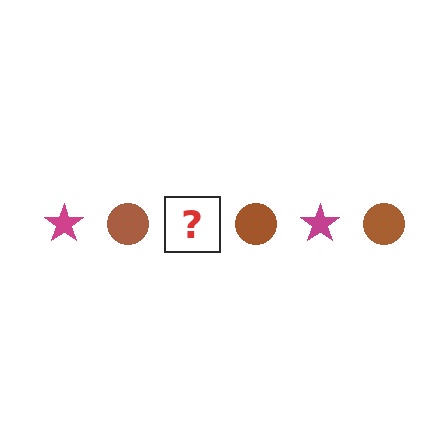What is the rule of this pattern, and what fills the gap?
The rule is that the pattern alternates between magenta star and brown circle. The gap should be filled with a magenta star.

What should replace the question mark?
The question mark should be replaced with a magenta star.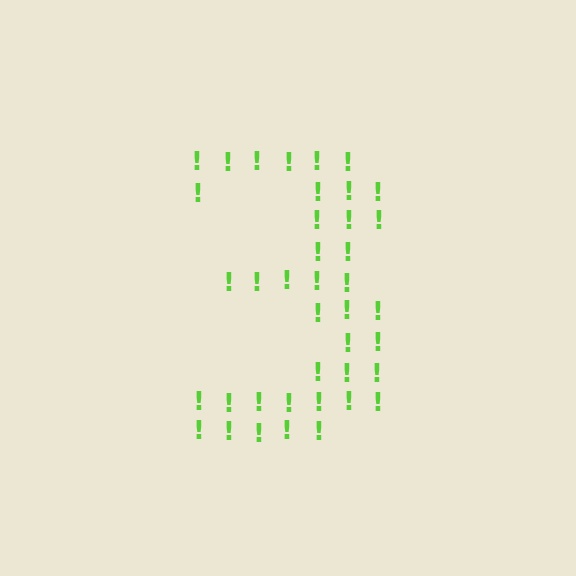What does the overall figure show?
The overall figure shows the digit 3.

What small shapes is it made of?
It is made of small exclamation marks.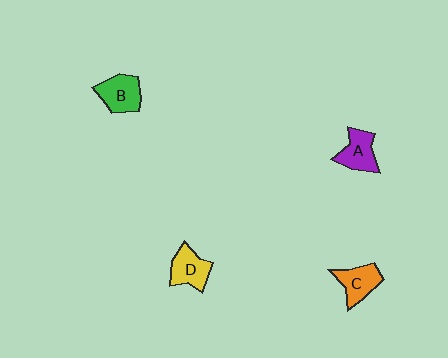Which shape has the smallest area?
Shape C (orange).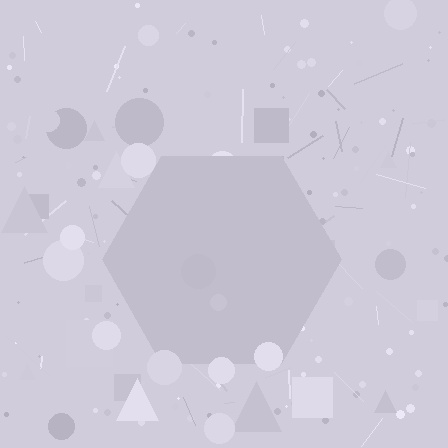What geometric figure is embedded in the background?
A hexagon is embedded in the background.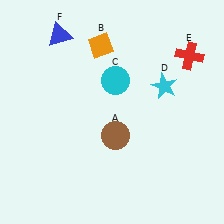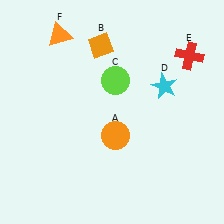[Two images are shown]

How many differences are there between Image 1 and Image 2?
There are 3 differences between the two images.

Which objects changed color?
A changed from brown to orange. C changed from cyan to lime. F changed from blue to orange.